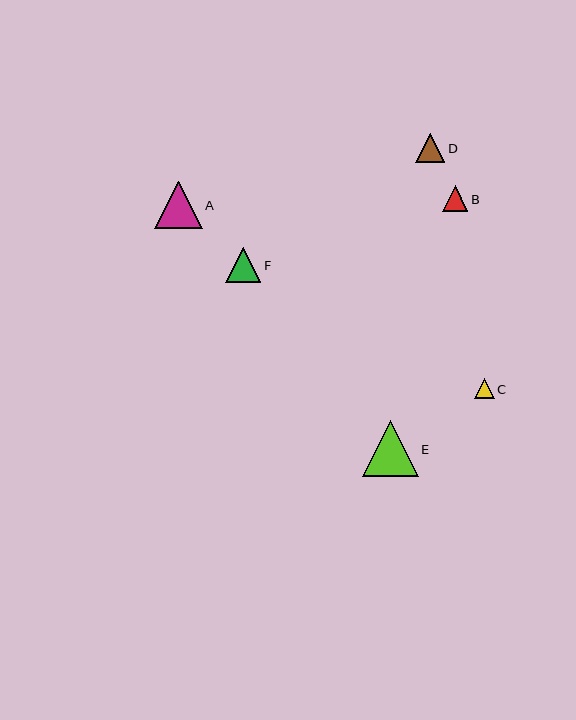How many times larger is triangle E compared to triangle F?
Triangle E is approximately 1.6 times the size of triangle F.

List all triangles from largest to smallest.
From largest to smallest: E, A, F, D, B, C.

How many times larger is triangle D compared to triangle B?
Triangle D is approximately 1.1 times the size of triangle B.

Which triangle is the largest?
Triangle E is the largest with a size of approximately 56 pixels.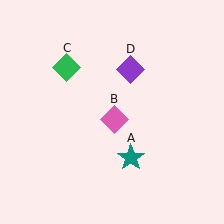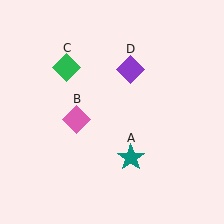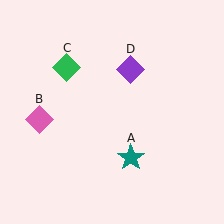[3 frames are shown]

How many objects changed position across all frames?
1 object changed position: pink diamond (object B).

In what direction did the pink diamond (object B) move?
The pink diamond (object B) moved left.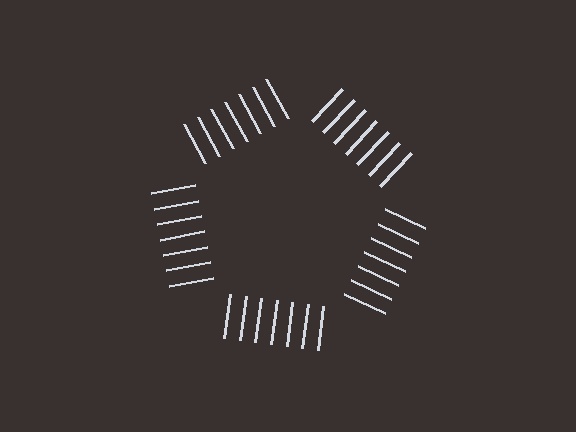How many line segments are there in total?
35 — 7 along each of the 5 edges.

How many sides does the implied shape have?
5 sides — the line-ends trace a pentagon.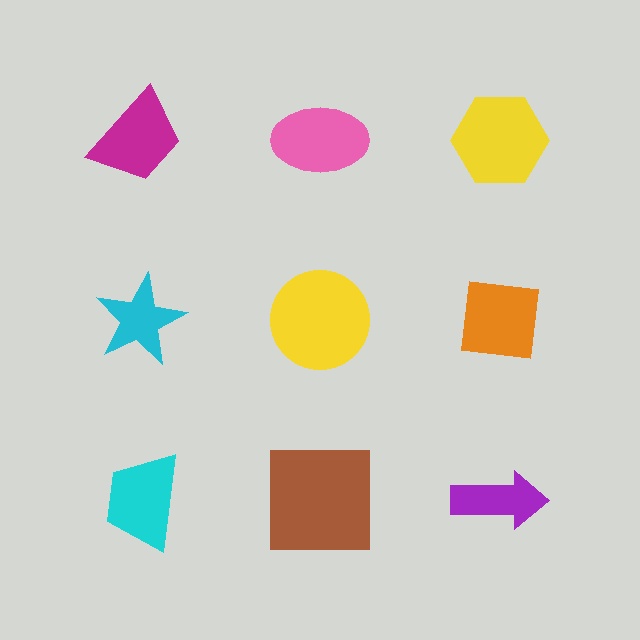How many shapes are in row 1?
3 shapes.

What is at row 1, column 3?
A yellow hexagon.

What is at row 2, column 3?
An orange square.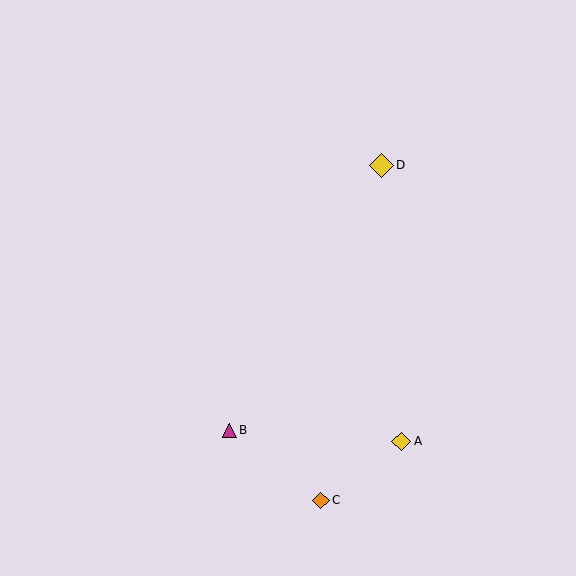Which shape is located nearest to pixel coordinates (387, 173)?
The yellow diamond (labeled D) at (382, 165) is nearest to that location.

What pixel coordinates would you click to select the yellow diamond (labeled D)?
Click at (382, 165) to select the yellow diamond D.